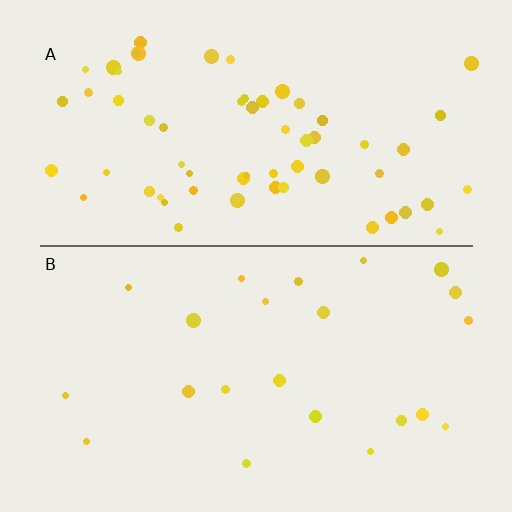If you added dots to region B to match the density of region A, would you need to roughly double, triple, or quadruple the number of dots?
Approximately triple.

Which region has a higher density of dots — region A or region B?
A (the top).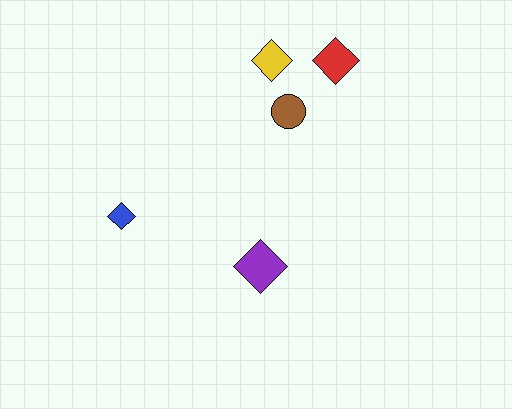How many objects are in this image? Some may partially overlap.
There are 5 objects.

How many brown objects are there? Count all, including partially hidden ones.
There is 1 brown object.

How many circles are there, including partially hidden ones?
There is 1 circle.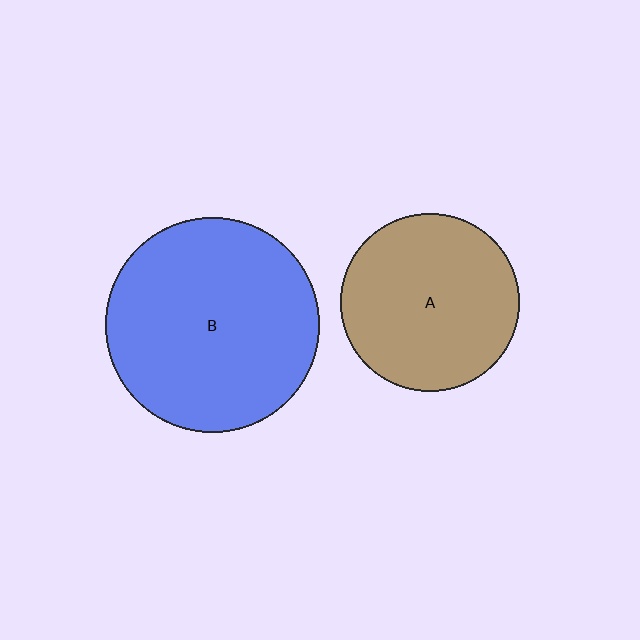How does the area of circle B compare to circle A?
Approximately 1.4 times.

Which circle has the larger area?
Circle B (blue).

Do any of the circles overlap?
No, none of the circles overlap.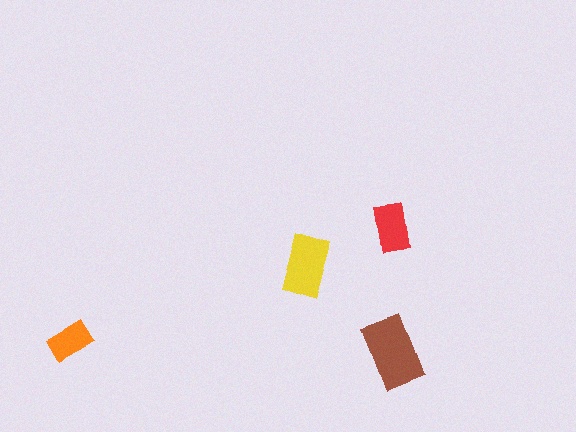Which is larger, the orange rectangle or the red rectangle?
The red one.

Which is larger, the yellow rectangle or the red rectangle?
The yellow one.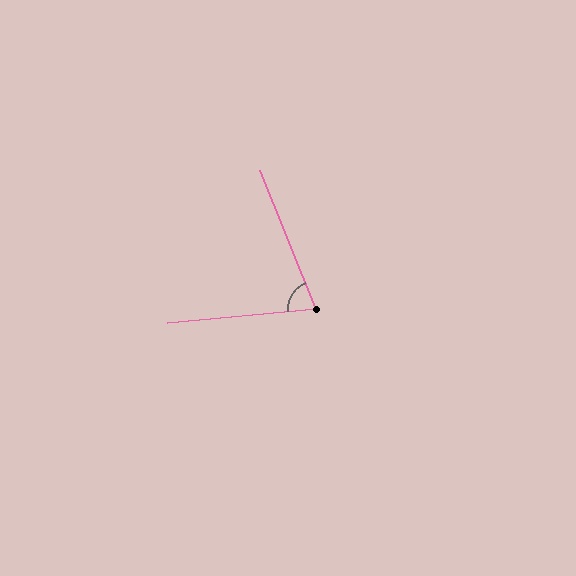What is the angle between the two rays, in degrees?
Approximately 73 degrees.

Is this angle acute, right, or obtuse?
It is acute.